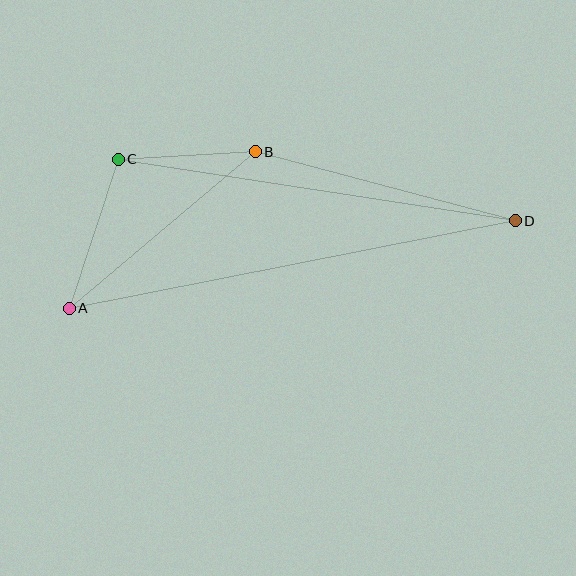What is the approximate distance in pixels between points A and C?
The distance between A and C is approximately 157 pixels.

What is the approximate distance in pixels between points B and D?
The distance between B and D is approximately 269 pixels.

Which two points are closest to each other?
Points B and C are closest to each other.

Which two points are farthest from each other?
Points A and D are farthest from each other.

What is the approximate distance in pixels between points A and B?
The distance between A and B is approximately 243 pixels.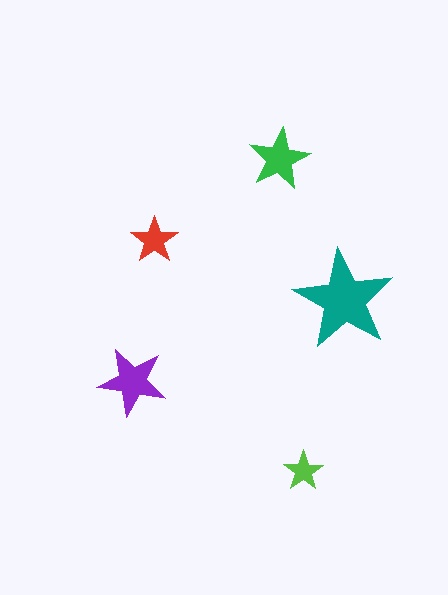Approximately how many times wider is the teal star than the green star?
About 1.5 times wider.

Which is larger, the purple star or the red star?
The purple one.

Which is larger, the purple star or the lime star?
The purple one.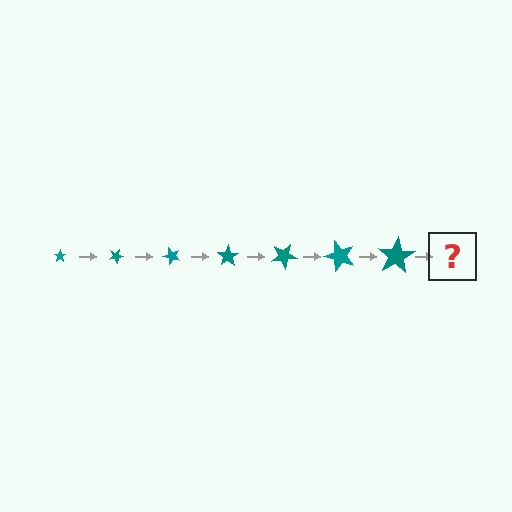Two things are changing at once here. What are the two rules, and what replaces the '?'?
The two rules are that the star grows larger each step and it rotates 25 degrees each step. The '?' should be a star, larger than the previous one and rotated 175 degrees from the start.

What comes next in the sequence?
The next element should be a star, larger than the previous one and rotated 175 degrees from the start.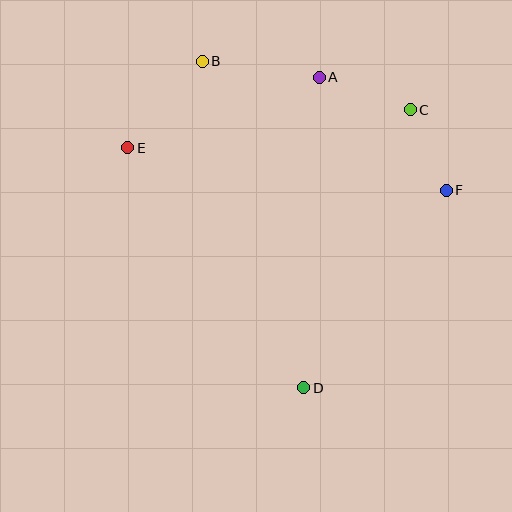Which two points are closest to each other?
Points C and F are closest to each other.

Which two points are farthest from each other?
Points B and D are farthest from each other.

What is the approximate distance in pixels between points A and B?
The distance between A and B is approximately 118 pixels.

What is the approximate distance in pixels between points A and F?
The distance between A and F is approximately 170 pixels.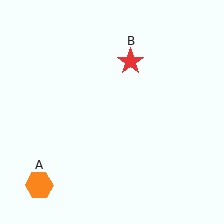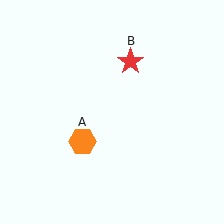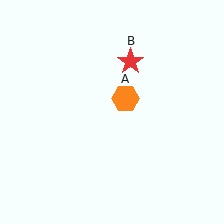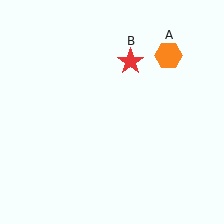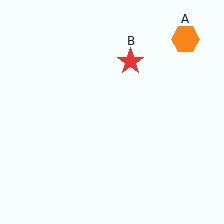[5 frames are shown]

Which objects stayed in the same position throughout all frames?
Red star (object B) remained stationary.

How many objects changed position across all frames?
1 object changed position: orange hexagon (object A).